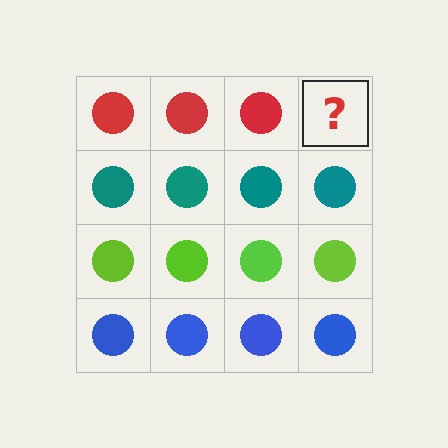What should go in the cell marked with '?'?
The missing cell should contain a red circle.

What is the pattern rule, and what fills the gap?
The rule is that each row has a consistent color. The gap should be filled with a red circle.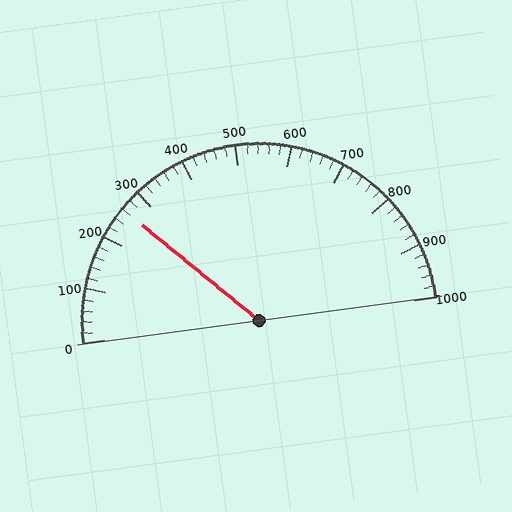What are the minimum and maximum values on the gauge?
The gauge ranges from 0 to 1000.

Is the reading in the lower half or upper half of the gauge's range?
The reading is in the lower half of the range (0 to 1000).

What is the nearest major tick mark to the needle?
The nearest major tick mark is 300.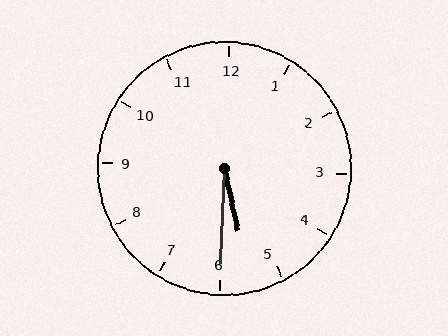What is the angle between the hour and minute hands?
Approximately 15 degrees.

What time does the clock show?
5:30.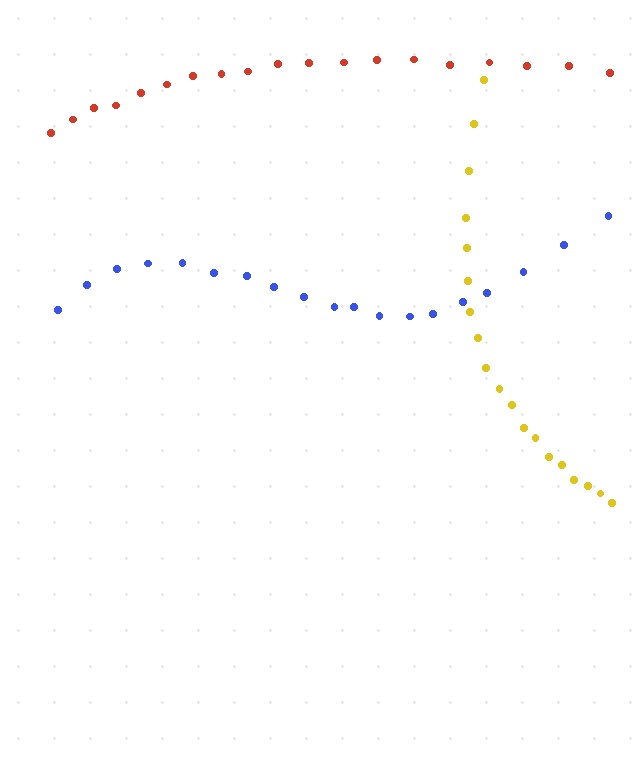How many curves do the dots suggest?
There are 3 distinct paths.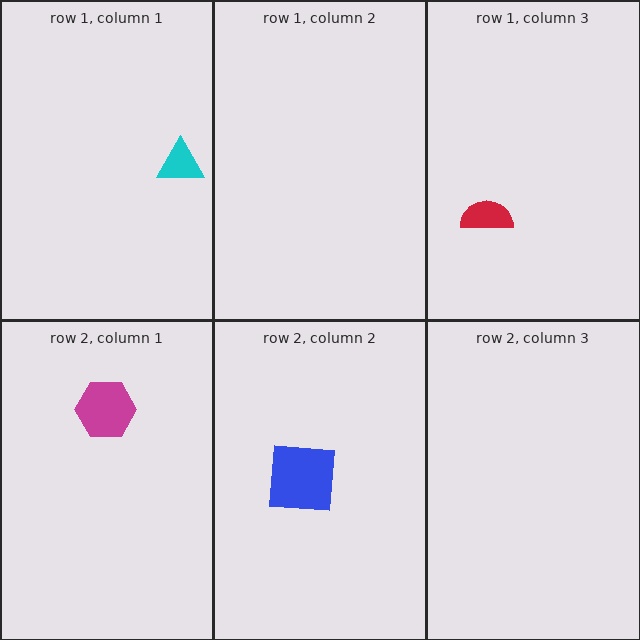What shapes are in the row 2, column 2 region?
The blue square.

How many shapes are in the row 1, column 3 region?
1.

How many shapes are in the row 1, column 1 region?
1.